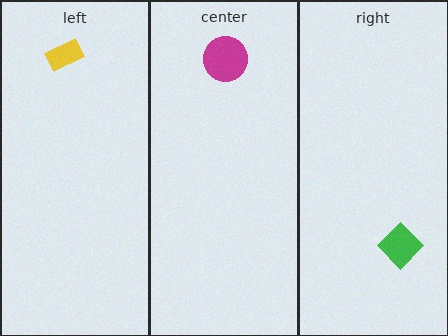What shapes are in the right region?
The green diamond.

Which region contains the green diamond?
The right region.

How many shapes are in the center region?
1.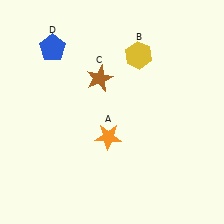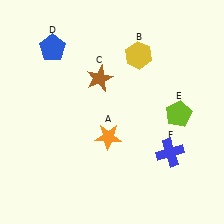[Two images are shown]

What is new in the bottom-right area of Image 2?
A blue cross (F) was added in the bottom-right area of Image 2.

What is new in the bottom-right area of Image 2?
A lime pentagon (E) was added in the bottom-right area of Image 2.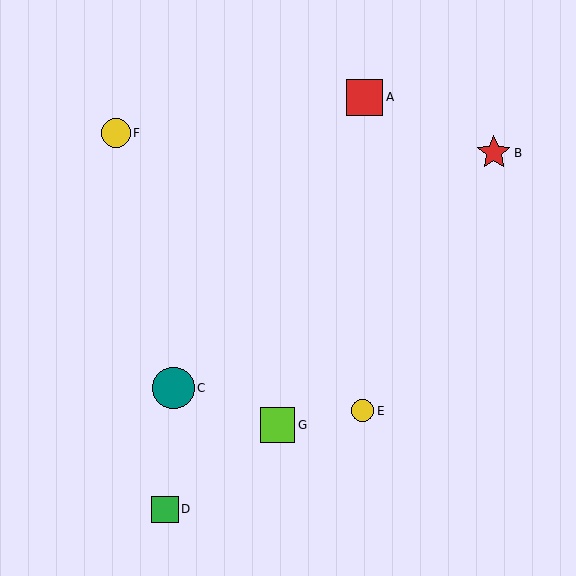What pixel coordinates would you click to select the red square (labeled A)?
Click at (364, 97) to select the red square A.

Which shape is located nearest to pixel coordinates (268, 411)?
The lime square (labeled G) at (278, 425) is nearest to that location.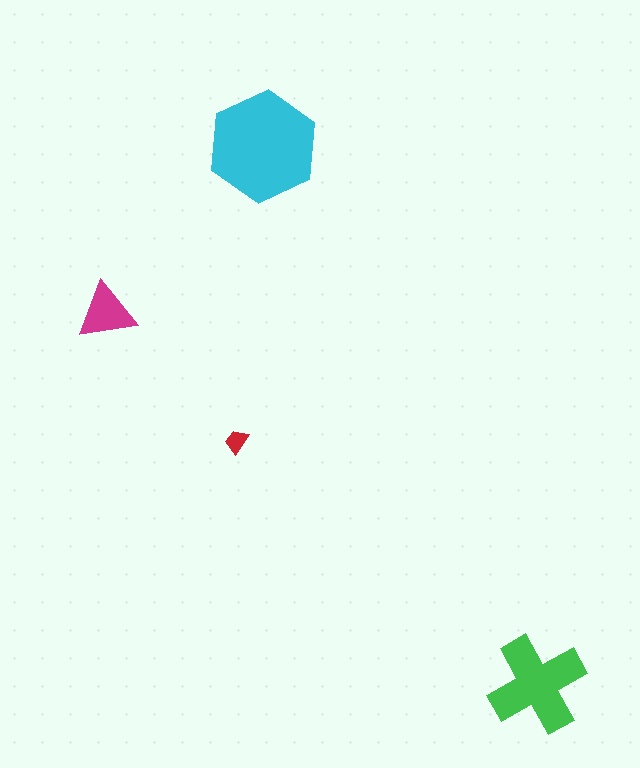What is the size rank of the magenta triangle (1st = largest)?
3rd.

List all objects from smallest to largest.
The red trapezoid, the magenta triangle, the green cross, the cyan hexagon.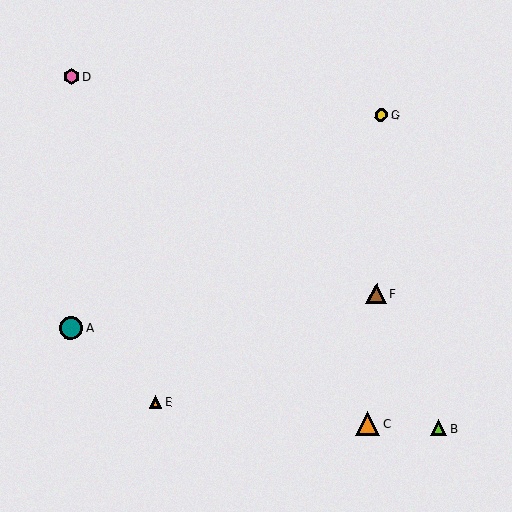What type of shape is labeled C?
Shape C is an orange triangle.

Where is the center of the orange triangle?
The center of the orange triangle is at (156, 402).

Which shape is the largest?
The orange triangle (labeled C) is the largest.